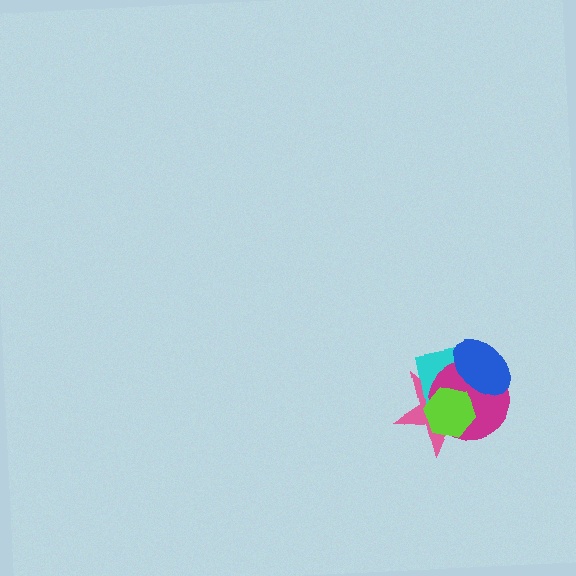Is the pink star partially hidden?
Yes, it is partially covered by another shape.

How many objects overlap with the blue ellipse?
3 objects overlap with the blue ellipse.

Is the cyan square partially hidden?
Yes, it is partially covered by another shape.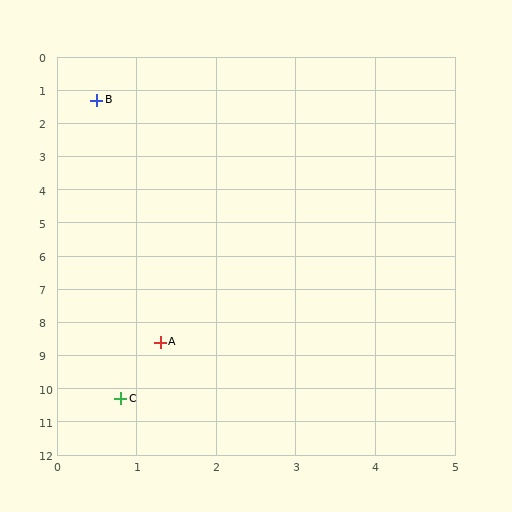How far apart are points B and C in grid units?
Points B and C are about 9.0 grid units apart.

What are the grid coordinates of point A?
Point A is at approximately (1.3, 8.6).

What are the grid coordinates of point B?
Point B is at approximately (0.5, 1.3).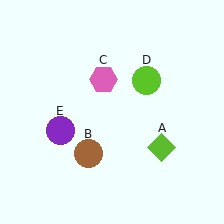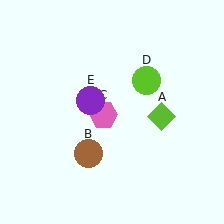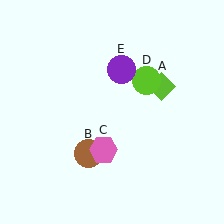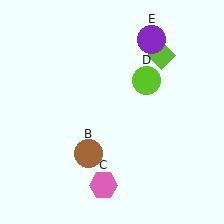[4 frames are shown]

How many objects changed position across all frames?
3 objects changed position: lime diamond (object A), pink hexagon (object C), purple circle (object E).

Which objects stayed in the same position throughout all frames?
Brown circle (object B) and lime circle (object D) remained stationary.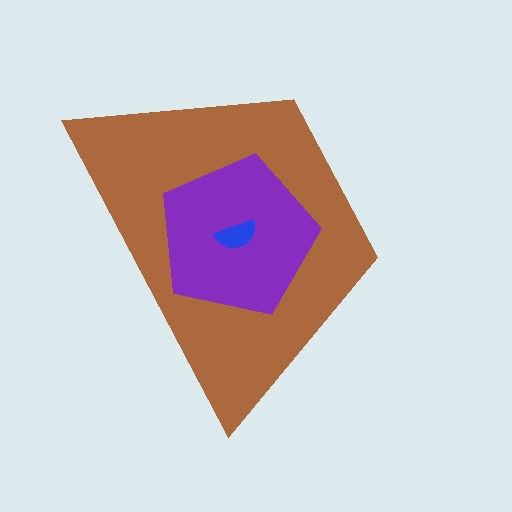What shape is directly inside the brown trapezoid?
The purple pentagon.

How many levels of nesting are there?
3.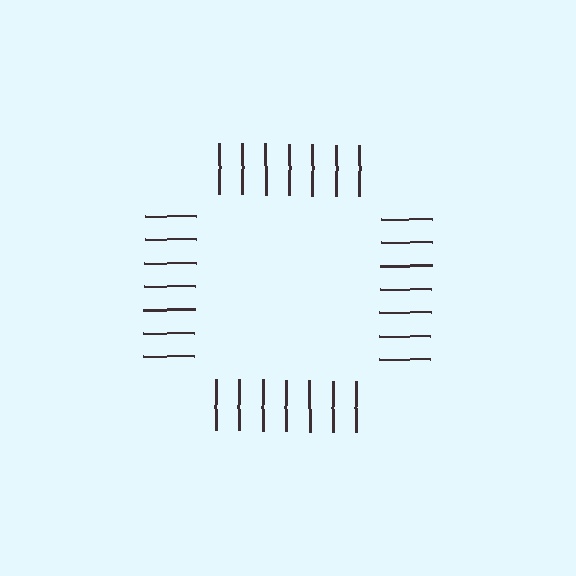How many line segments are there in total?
28 — 7 along each of the 4 edges.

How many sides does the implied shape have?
4 sides — the line-ends trace a square.